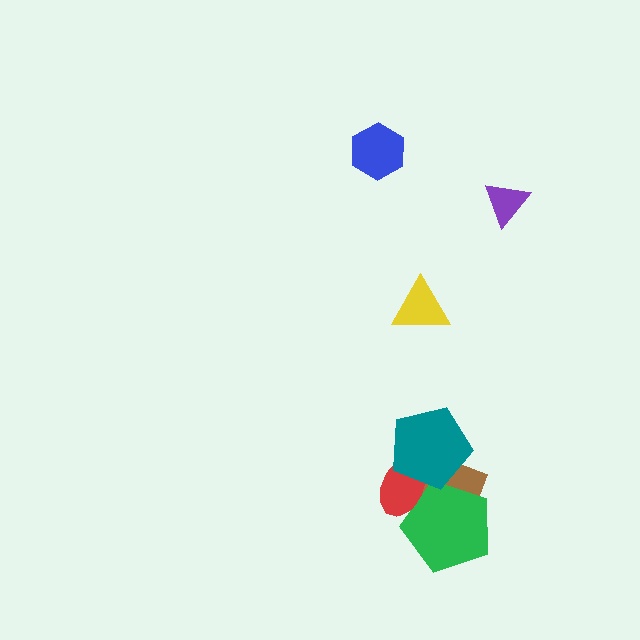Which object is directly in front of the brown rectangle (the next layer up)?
The green pentagon is directly in front of the brown rectangle.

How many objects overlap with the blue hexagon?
0 objects overlap with the blue hexagon.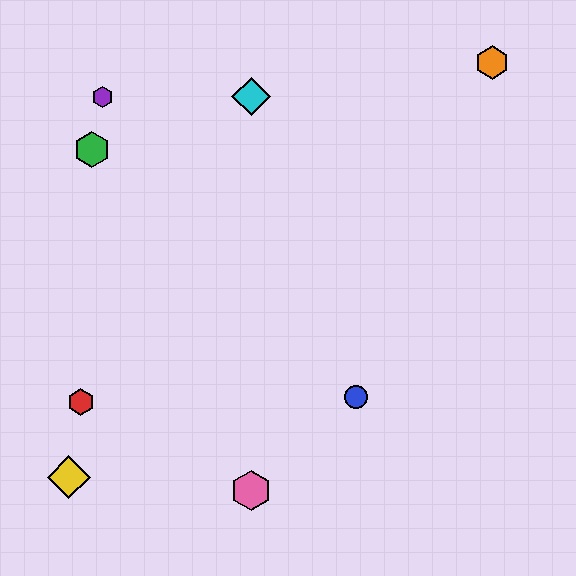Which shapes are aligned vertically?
The cyan diamond, the pink hexagon are aligned vertically.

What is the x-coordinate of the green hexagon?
The green hexagon is at x≈92.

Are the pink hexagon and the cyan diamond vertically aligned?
Yes, both are at x≈251.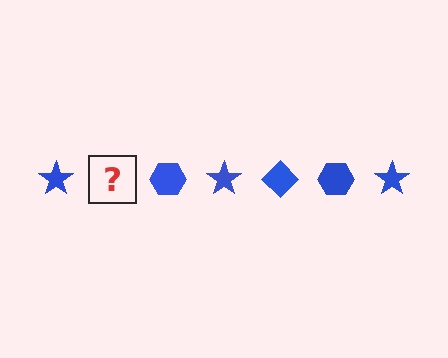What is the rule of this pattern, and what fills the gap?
The rule is that the pattern cycles through star, diamond, hexagon shapes in blue. The gap should be filled with a blue diamond.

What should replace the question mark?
The question mark should be replaced with a blue diamond.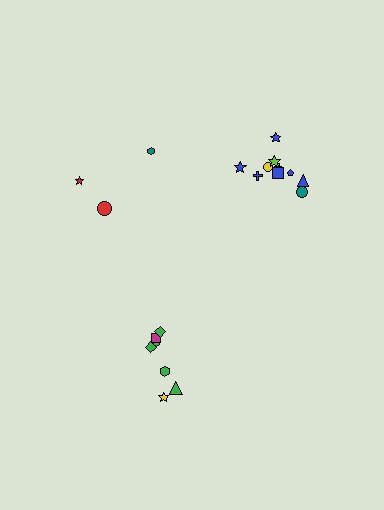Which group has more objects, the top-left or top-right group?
The top-right group.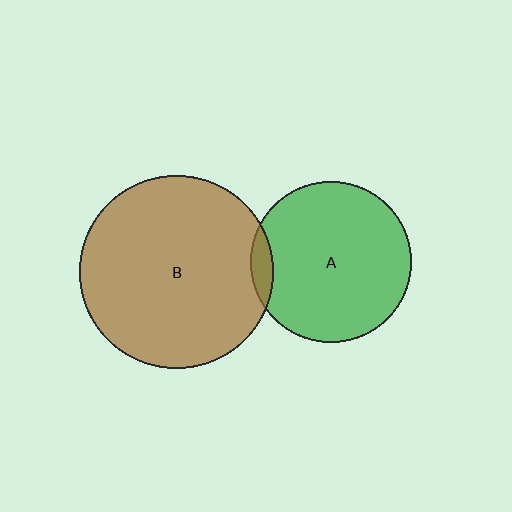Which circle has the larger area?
Circle B (brown).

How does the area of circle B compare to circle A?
Approximately 1.4 times.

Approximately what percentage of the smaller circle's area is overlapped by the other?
Approximately 5%.